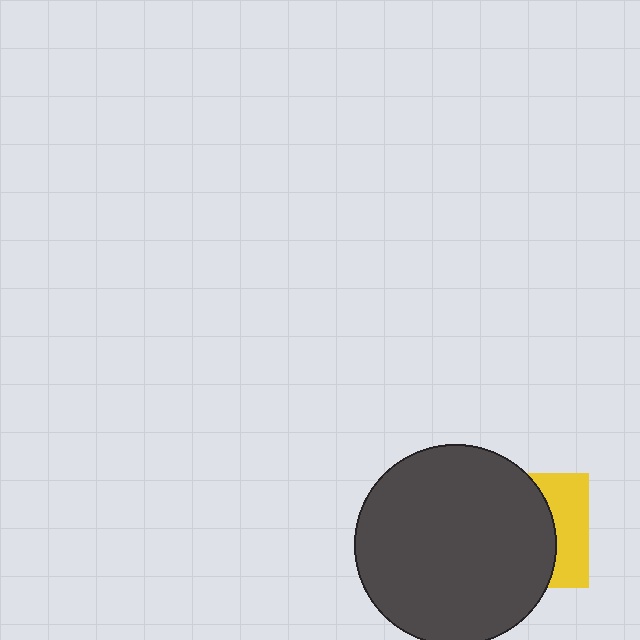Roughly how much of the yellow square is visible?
A small part of it is visible (roughly 34%).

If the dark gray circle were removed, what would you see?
You would see the complete yellow square.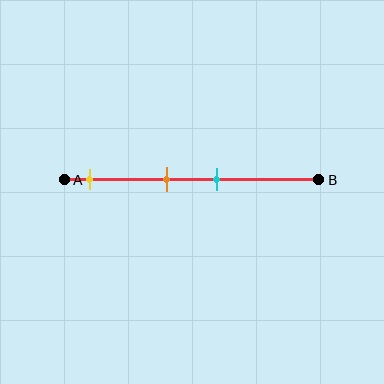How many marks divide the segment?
There are 3 marks dividing the segment.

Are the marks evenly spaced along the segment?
No, the marks are not evenly spaced.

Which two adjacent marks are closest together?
The orange and cyan marks are the closest adjacent pair.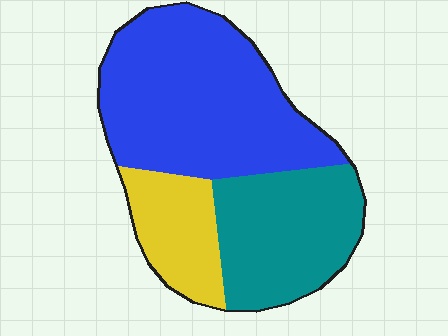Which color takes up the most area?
Blue, at roughly 50%.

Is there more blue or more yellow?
Blue.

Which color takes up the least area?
Yellow, at roughly 15%.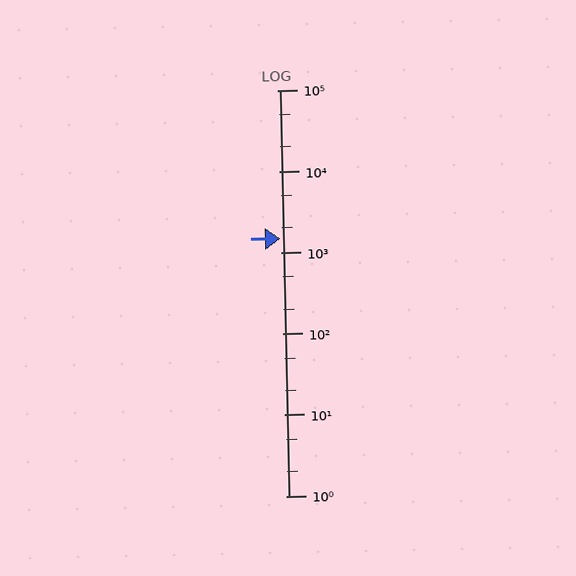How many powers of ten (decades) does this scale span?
The scale spans 5 decades, from 1 to 100000.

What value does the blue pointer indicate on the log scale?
The pointer indicates approximately 1500.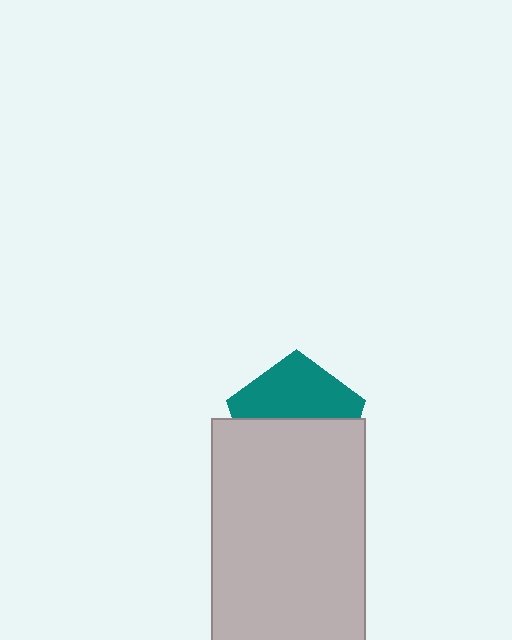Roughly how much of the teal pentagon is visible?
About half of it is visible (roughly 46%).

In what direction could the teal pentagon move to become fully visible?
The teal pentagon could move up. That would shift it out from behind the light gray rectangle entirely.